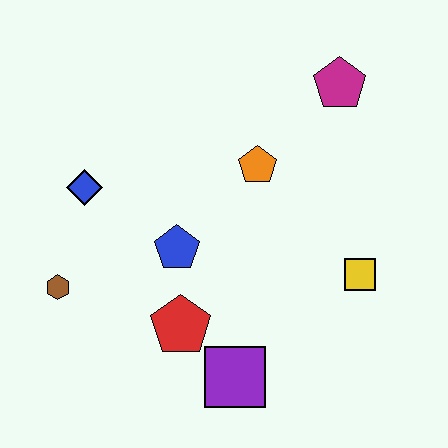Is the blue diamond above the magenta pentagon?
No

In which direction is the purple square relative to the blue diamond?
The purple square is below the blue diamond.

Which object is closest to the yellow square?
The orange pentagon is closest to the yellow square.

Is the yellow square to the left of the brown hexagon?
No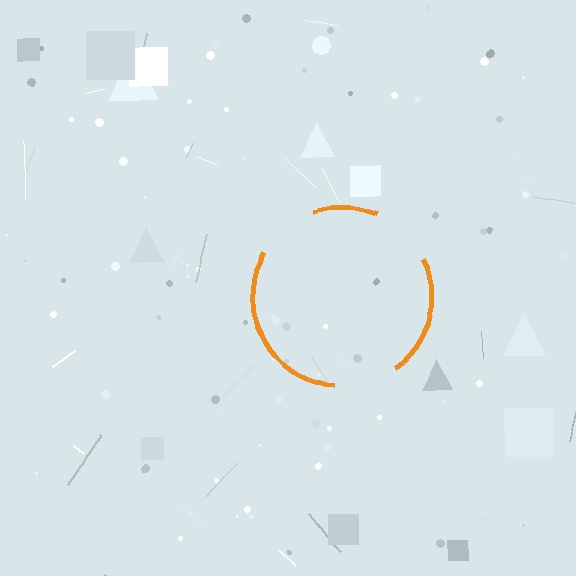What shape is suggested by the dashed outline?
The dashed outline suggests a circle.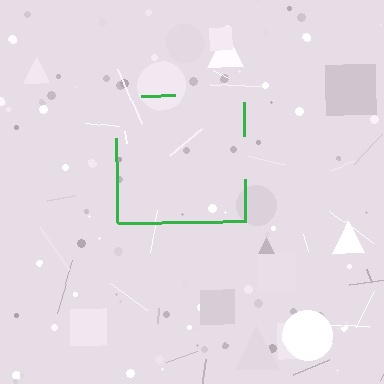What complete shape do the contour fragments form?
The contour fragments form a square.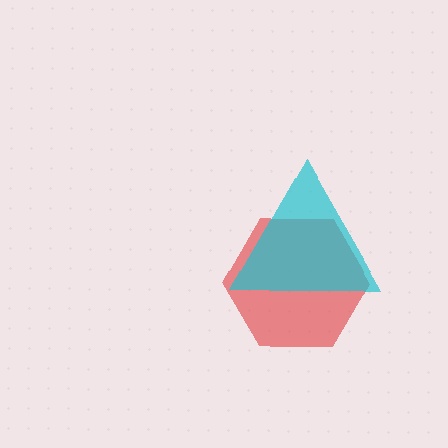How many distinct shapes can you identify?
There are 2 distinct shapes: a red hexagon, a cyan triangle.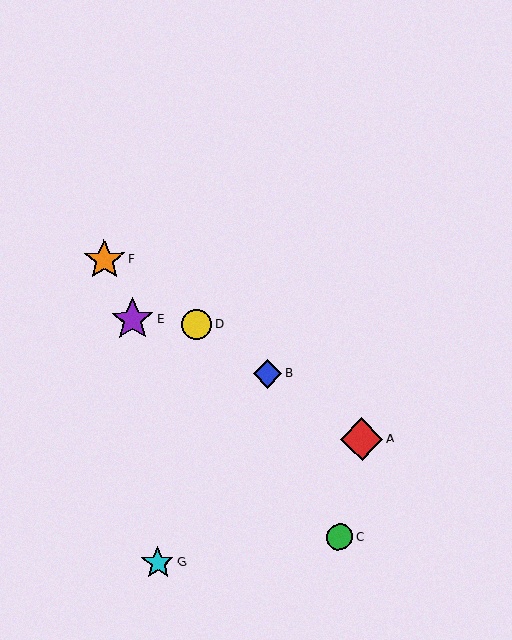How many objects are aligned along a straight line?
4 objects (A, B, D, F) are aligned along a straight line.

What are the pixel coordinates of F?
Object F is at (104, 260).